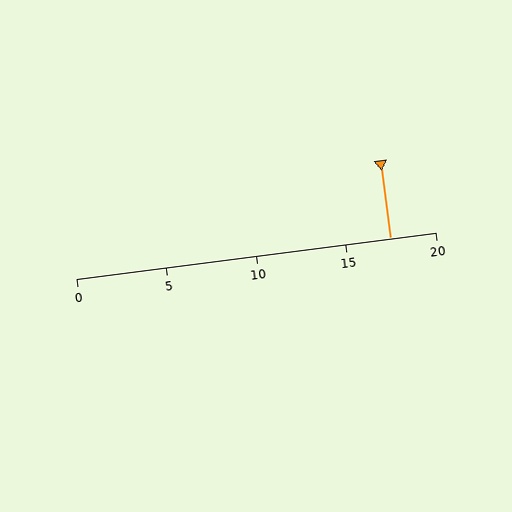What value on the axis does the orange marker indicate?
The marker indicates approximately 17.5.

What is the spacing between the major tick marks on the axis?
The major ticks are spaced 5 apart.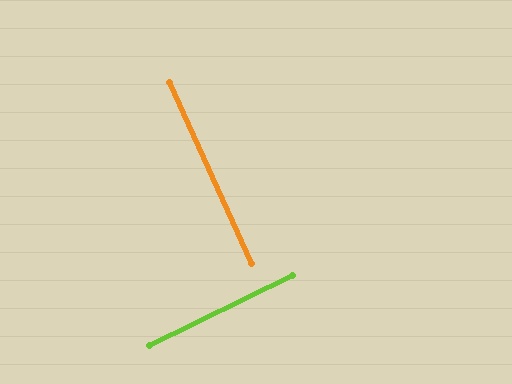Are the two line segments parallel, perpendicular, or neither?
Perpendicular — they meet at approximately 88°.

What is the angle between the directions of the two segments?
Approximately 88 degrees.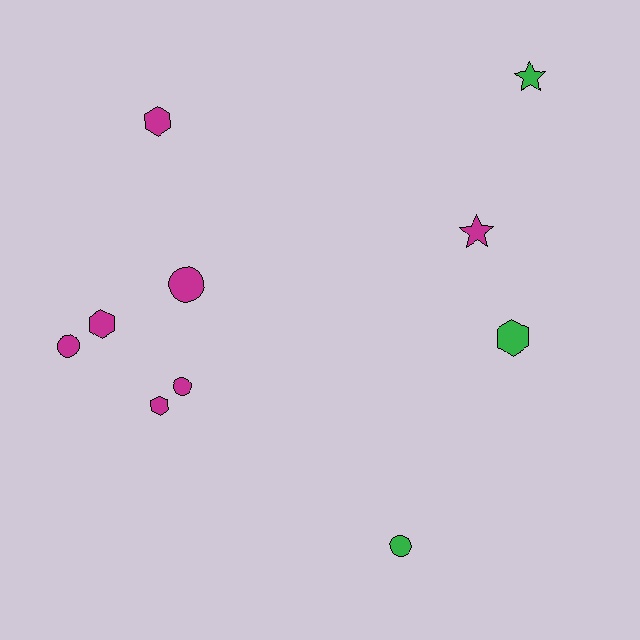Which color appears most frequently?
Magenta, with 7 objects.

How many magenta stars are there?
There is 1 magenta star.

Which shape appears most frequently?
Hexagon, with 4 objects.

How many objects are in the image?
There are 10 objects.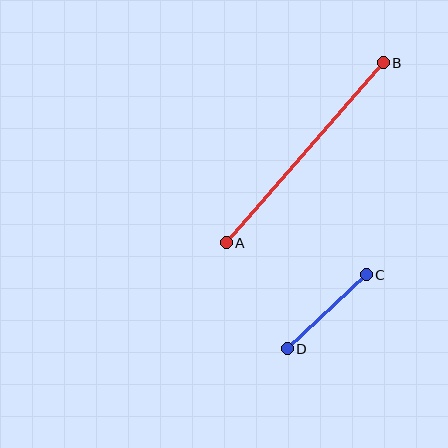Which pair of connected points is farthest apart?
Points A and B are farthest apart.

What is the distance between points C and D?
The distance is approximately 108 pixels.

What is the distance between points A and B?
The distance is approximately 239 pixels.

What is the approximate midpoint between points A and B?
The midpoint is at approximately (305, 153) pixels.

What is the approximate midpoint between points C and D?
The midpoint is at approximately (327, 312) pixels.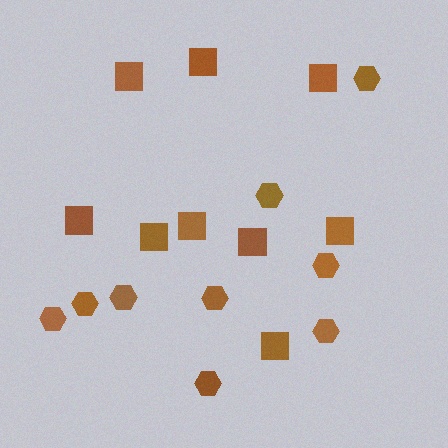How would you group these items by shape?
There are 2 groups: one group of squares (9) and one group of hexagons (9).